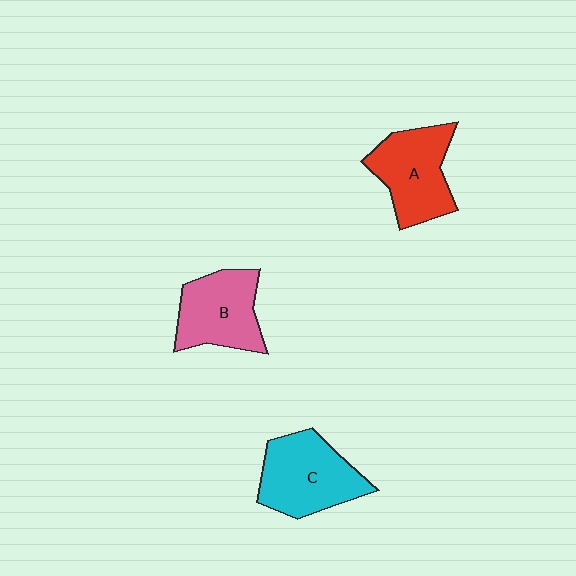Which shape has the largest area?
Shape C (cyan).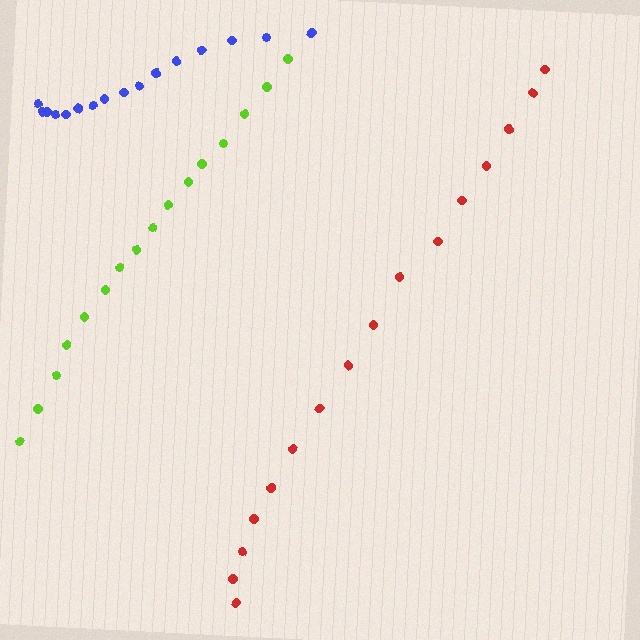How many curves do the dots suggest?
There are 3 distinct paths.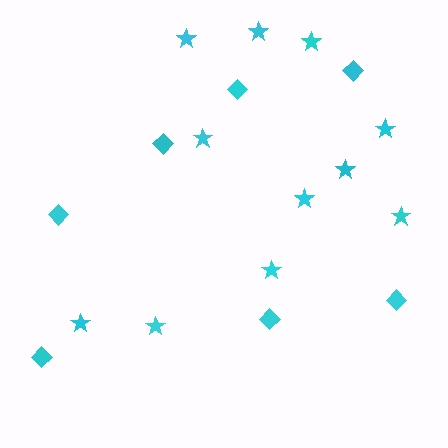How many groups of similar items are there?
There are 2 groups: one group of diamonds (7) and one group of stars (11).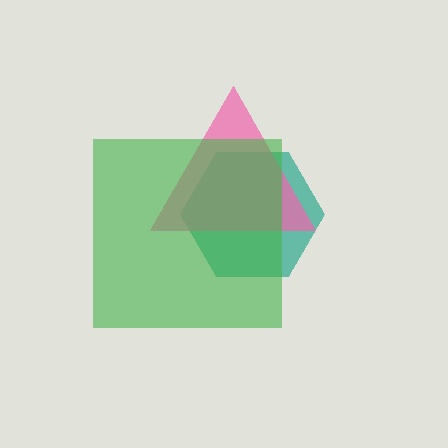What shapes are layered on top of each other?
The layered shapes are: a teal hexagon, a pink triangle, a green square.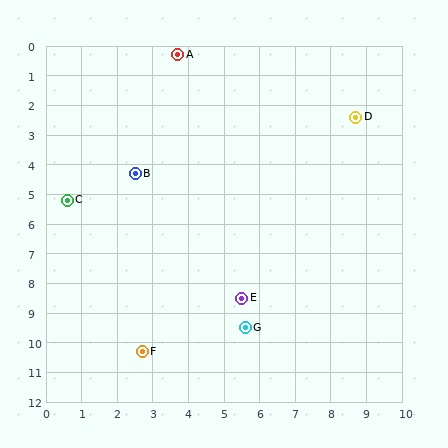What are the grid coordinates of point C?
Point C is at approximately (0.6, 5.2).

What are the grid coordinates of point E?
Point E is at approximately (5.5, 8.5).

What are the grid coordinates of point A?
Point A is at approximately (3.7, 0.3).